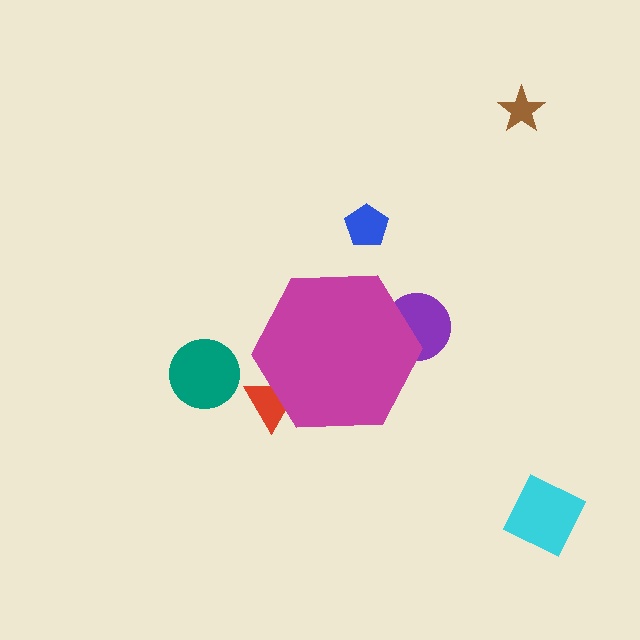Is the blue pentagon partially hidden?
No, the blue pentagon is fully visible.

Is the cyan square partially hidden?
No, the cyan square is fully visible.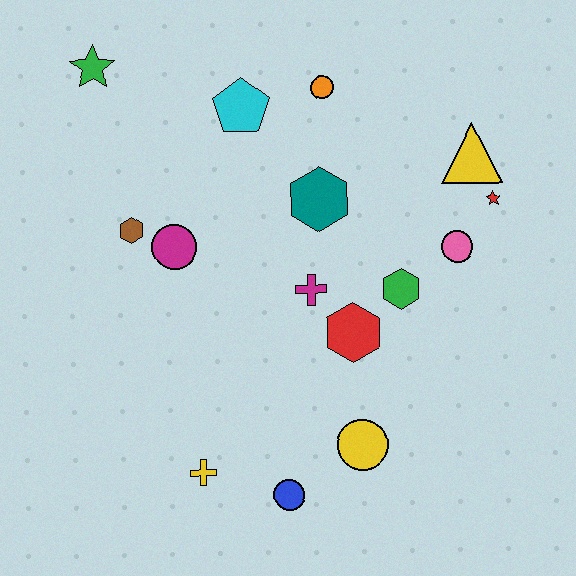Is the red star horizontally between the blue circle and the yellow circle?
No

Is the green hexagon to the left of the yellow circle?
No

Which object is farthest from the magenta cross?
The green star is farthest from the magenta cross.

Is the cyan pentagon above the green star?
No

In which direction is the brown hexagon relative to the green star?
The brown hexagon is below the green star.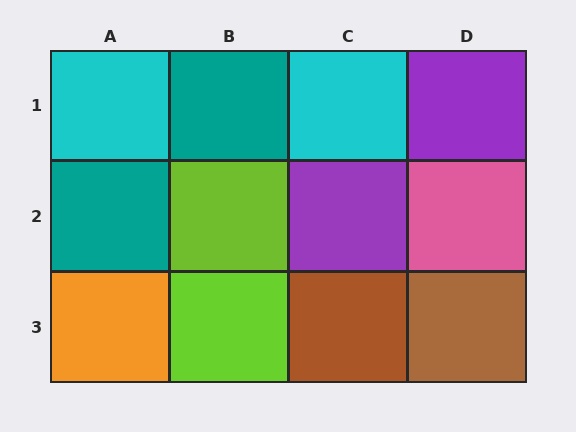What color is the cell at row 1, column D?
Purple.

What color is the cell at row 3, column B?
Lime.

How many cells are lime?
2 cells are lime.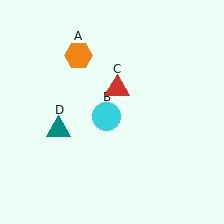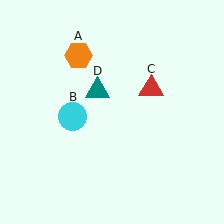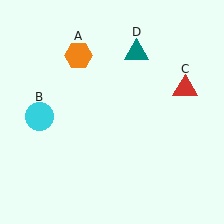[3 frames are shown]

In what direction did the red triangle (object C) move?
The red triangle (object C) moved right.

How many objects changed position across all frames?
3 objects changed position: cyan circle (object B), red triangle (object C), teal triangle (object D).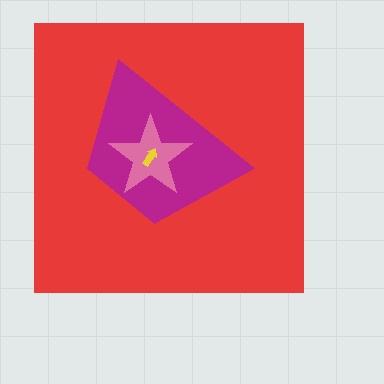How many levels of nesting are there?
4.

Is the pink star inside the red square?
Yes.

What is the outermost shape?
The red square.